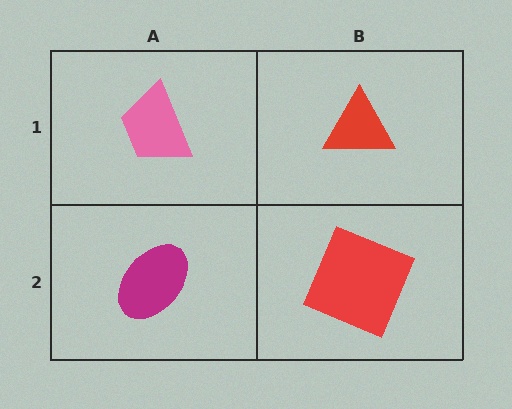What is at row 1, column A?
A pink trapezoid.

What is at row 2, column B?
A red square.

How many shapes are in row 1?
2 shapes.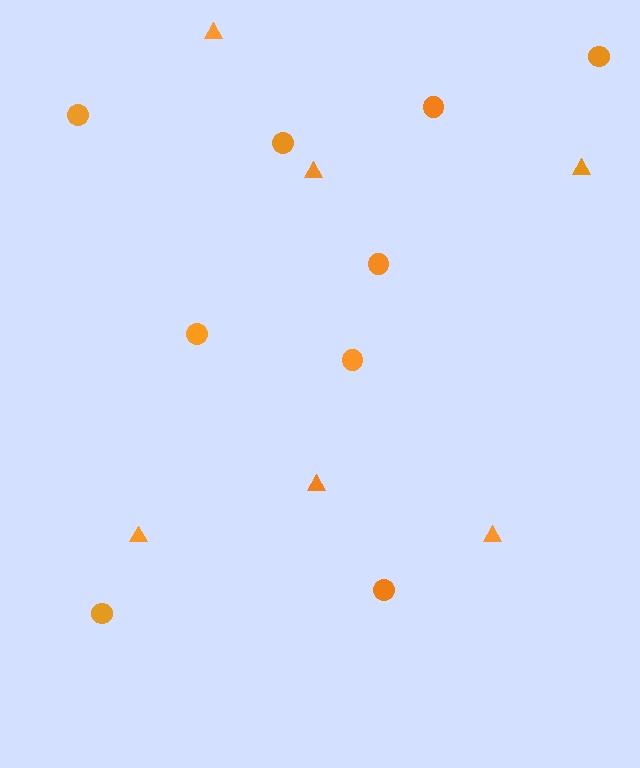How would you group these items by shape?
There are 2 groups: one group of circles (9) and one group of triangles (6).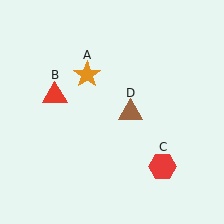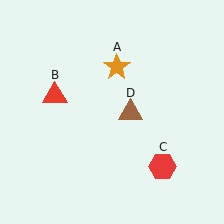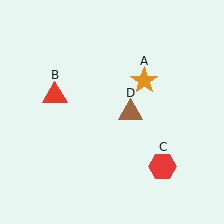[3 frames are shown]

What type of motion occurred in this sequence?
The orange star (object A) rotated clockwise around the center of the scene.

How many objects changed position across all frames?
1 object changed position: orange star (object A).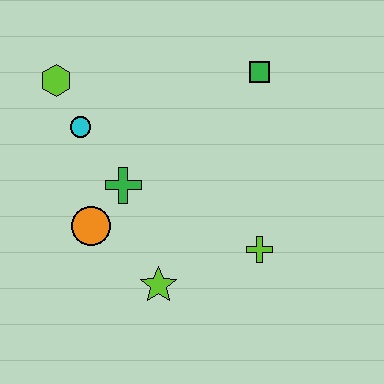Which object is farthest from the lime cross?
The lime hexagon is farthest from the lime cross.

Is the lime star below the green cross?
Yes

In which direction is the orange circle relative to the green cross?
The orange circle is below the green cross.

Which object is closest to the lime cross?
The lime star is closest to the lime cross.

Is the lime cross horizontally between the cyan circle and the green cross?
No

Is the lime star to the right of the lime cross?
No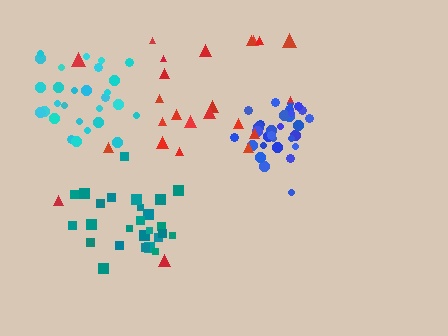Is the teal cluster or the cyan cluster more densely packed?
Teal.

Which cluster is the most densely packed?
Blue.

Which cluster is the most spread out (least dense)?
Red.